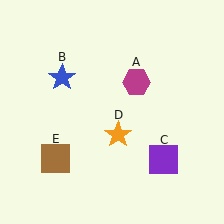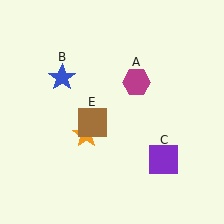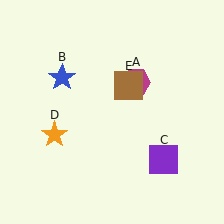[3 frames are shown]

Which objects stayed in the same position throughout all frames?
Magenta hexagon (object A) and blue star (object B) and purple square (object C) remained stationary.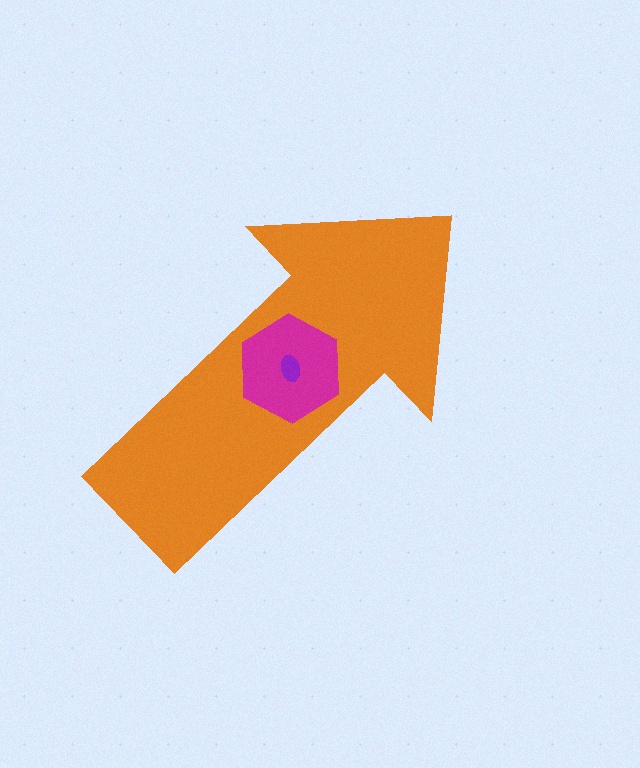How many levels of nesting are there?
3.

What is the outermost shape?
The orange arrow.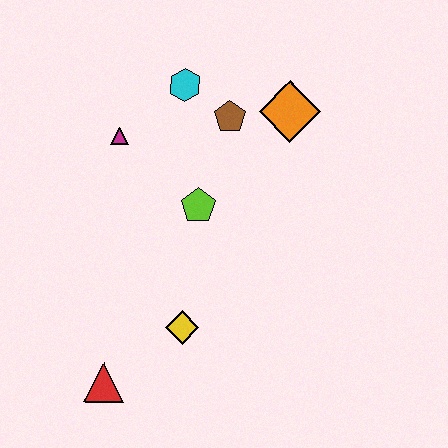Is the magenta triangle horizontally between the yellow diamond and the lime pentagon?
No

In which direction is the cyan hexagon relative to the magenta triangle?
The cyan hexagon is to the right of the magenta triangle.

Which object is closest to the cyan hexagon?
The brown pentagon is closest to the cyan hexagon.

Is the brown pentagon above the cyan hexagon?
No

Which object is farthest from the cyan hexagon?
The red triangle is farthest from the cyan hexagon.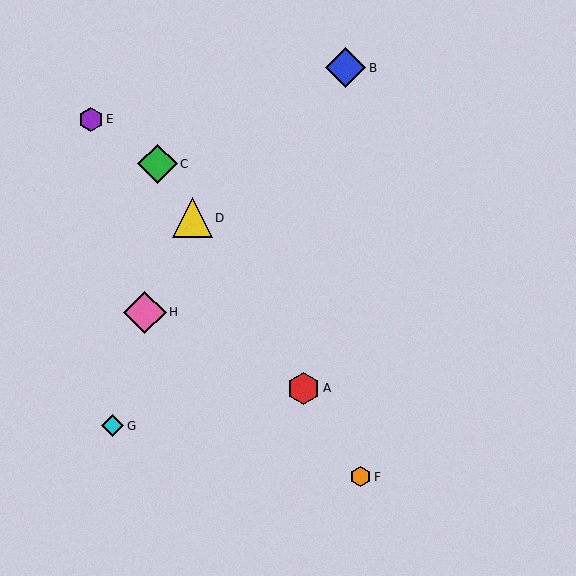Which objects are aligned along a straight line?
Objects A, C, D, F are aligned along a straight line.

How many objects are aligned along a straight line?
4 objects (A, C, D, F) are aligned along a straight line.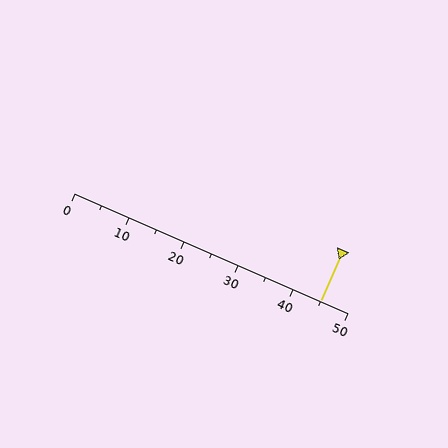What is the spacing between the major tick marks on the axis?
The major ticks are spaced 10 apart.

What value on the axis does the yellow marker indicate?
The marker indicates approximately 45.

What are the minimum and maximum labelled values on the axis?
The axis runs from 0 to 50.